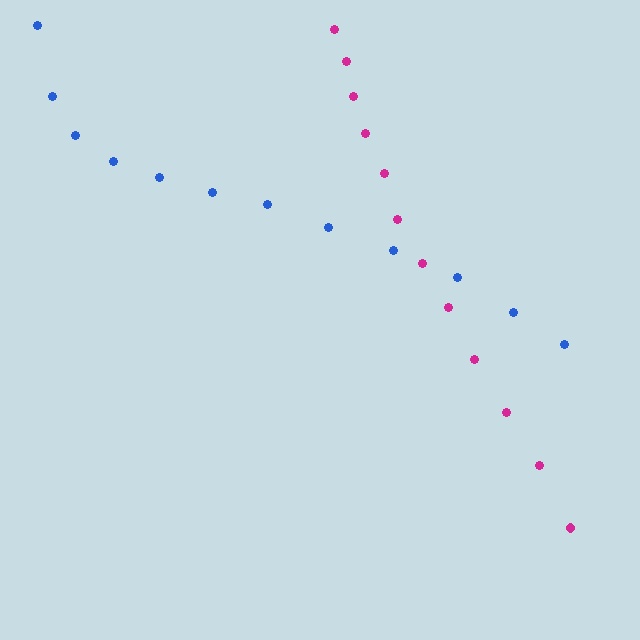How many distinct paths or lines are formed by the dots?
There are 2 distinct paths.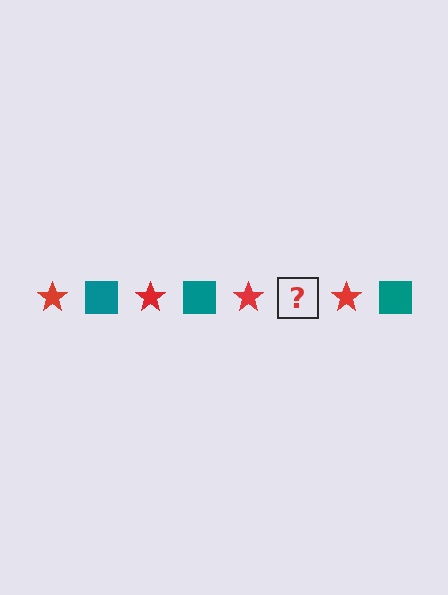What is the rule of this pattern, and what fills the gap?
The rule is that the pattern alternates between red star and teal square. The gap should be filled with a teal square.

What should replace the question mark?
The question mark should be replaced with a teal square.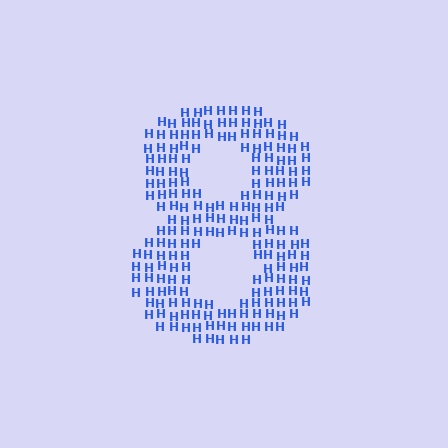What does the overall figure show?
The overall figure shows the digit 8.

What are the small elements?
The small elements are letter H's.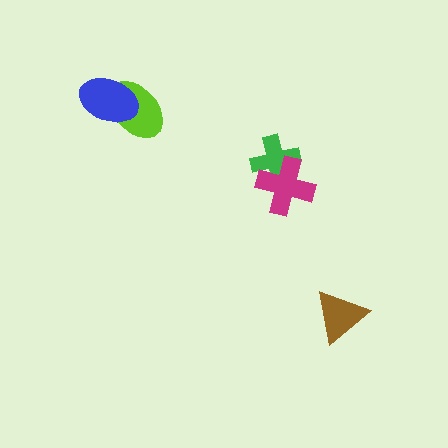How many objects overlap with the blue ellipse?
1 object overlaps with the blue ellipse.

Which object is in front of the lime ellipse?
The blue ellipse is in front of the lime ellipse.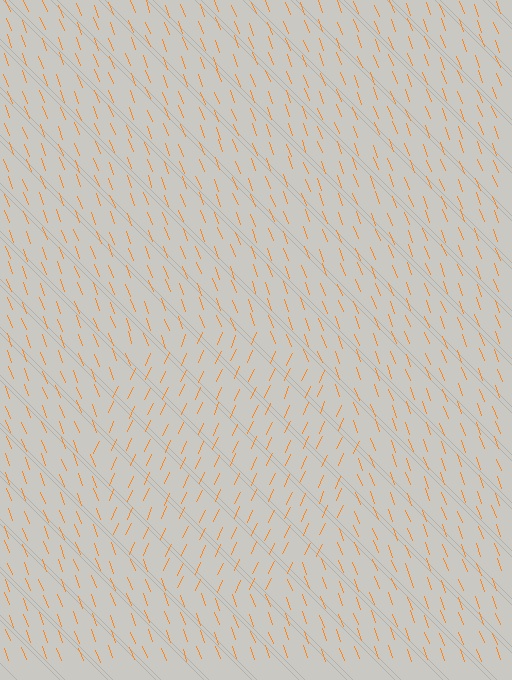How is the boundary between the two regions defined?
The boundary is defined purely by a change in line orientation (approximately 45 degrees difference). All lines are the same color and thickness.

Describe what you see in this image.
The image is filled with small orange line segments. A circle region in the image has lines oriented differently from the surrounding lines, creating a visible texture boundary.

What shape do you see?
I see a circle.